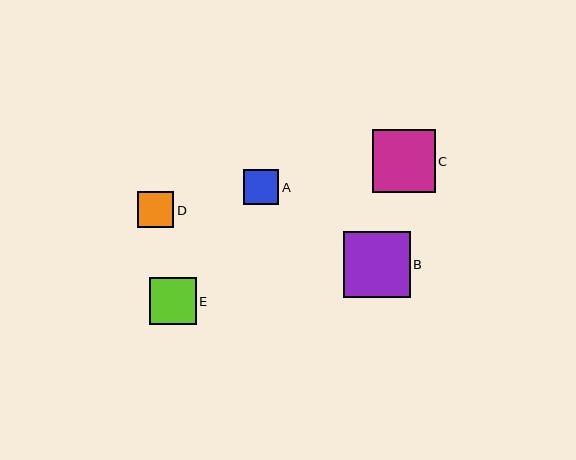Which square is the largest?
Square B is the largest with a size of approximately 66 pixels.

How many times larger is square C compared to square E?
Square C is approximately 1.4 times the size of square E.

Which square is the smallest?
Square A is the smallest with a size of approximately 35 pixels.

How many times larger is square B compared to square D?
Square B is approximately 1.8 times the size of square D.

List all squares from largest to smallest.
From largest to smallest: B, C, E, D, A.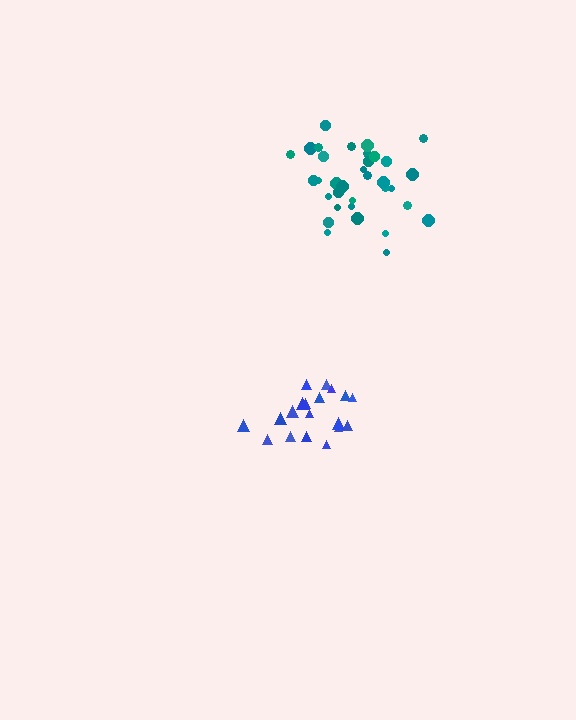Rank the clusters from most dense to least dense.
teal, blue.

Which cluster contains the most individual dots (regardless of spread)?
Teal (34).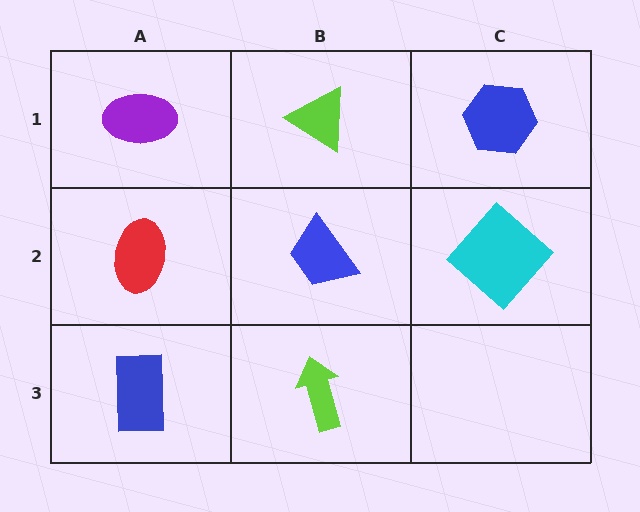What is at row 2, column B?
A blue trapezoid.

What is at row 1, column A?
A purple ellipse.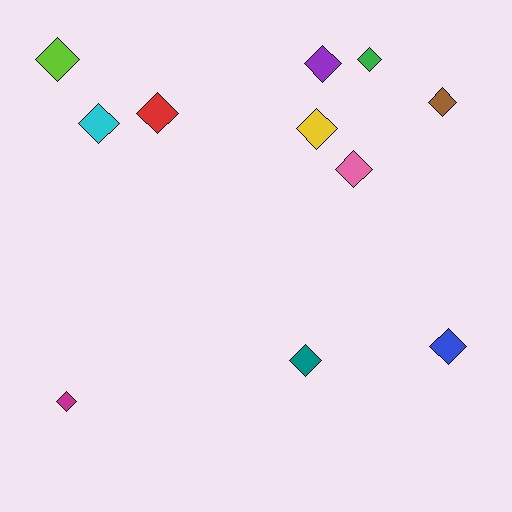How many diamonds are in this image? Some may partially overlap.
There are 11 diamonds.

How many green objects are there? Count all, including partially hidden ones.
There is 1 green object.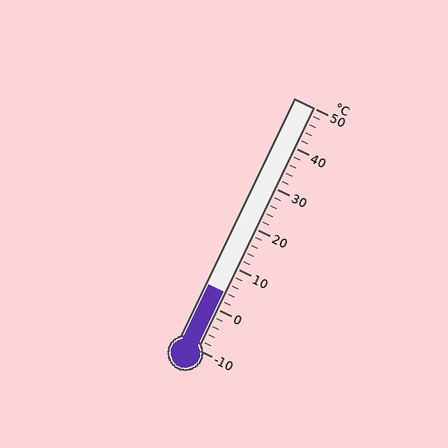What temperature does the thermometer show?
The thermometer shows approximately 4°C.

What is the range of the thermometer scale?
The thermometer scale ranges from -10°C to 50°C.